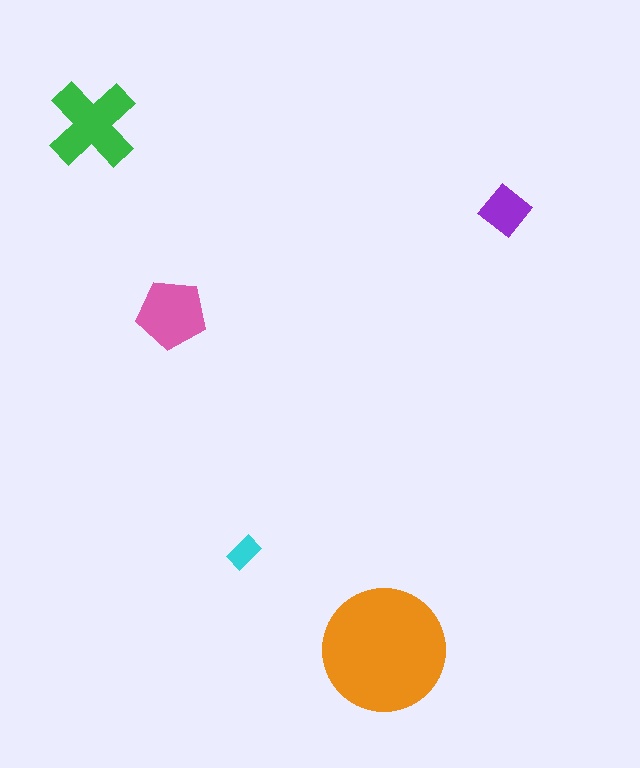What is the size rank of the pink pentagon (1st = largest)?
3rd.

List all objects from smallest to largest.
The cyan rectangle, the purple diamond, the pink pentagon, the green cross, the orange circle.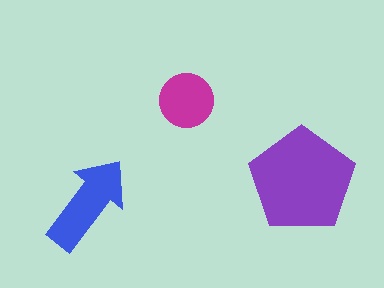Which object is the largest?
The purple pentagon.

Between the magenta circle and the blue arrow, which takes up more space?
The blue arrow.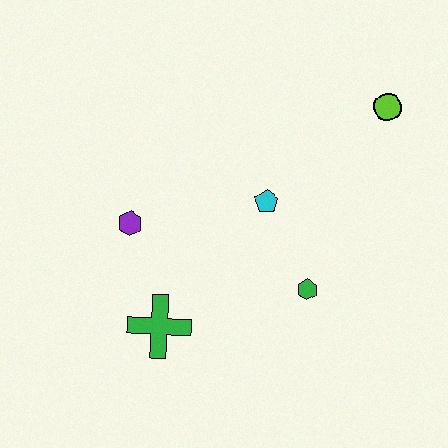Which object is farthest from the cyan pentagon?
The green cross is farthest from the cyan pentagon.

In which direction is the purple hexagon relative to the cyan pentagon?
The purple hexagon is to the left of the cyan pentagon.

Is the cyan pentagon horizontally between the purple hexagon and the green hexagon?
Yes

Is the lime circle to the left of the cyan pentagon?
No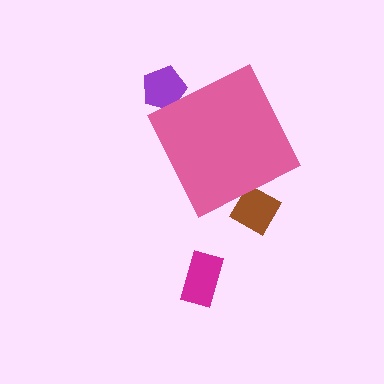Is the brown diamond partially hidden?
Yes, the brown diamond is partially hidden behind the pink diamond.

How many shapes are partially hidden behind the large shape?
2 shapes are partially hidden.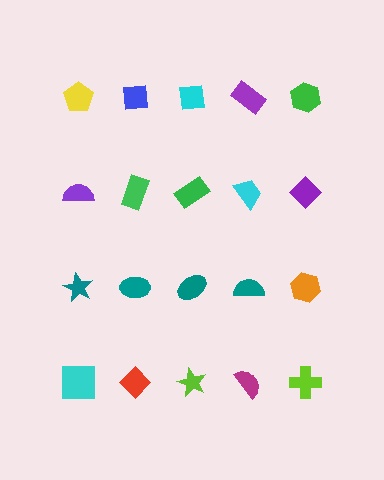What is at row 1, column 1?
A yellow pentagon.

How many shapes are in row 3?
5 shapes.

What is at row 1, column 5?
A green hexagon.